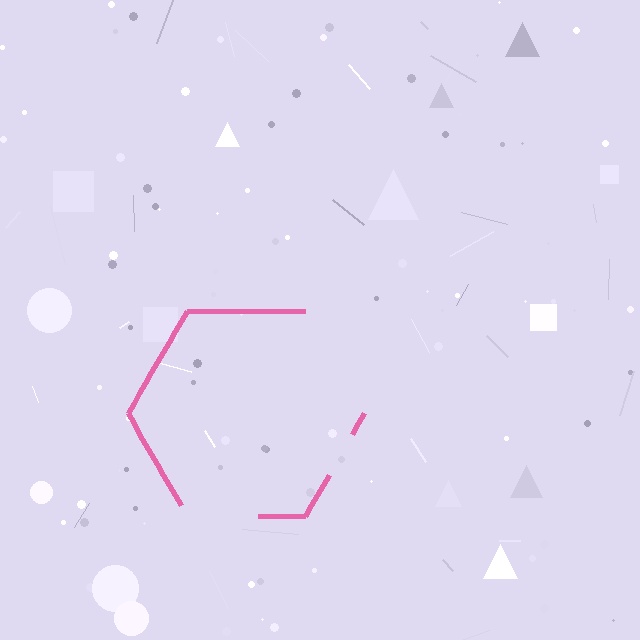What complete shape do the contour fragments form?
The contour fragments form a hexagon.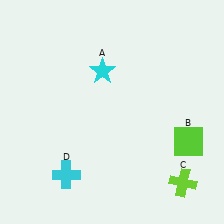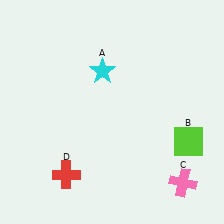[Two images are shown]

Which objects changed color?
C changed from lime to pink. D changed from cyan to red.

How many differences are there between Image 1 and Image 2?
There are 2 differences between the two images.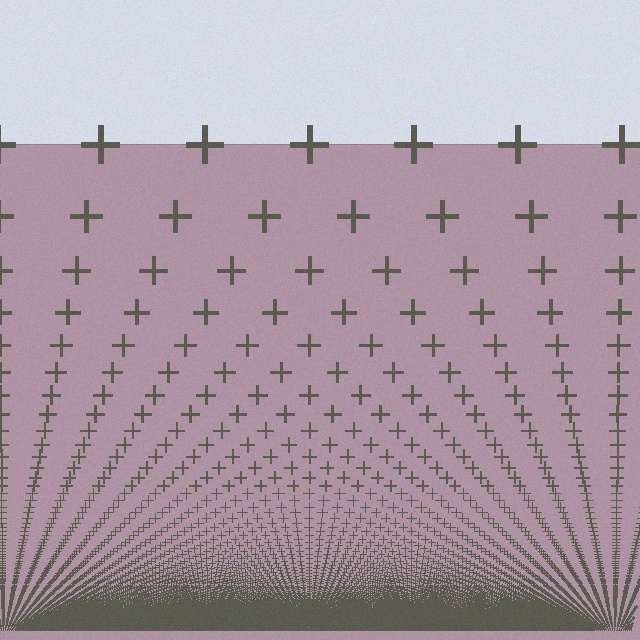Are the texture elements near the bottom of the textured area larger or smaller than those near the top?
Smaller. The gradient is inverted — elements near the bottom are smaller and denser.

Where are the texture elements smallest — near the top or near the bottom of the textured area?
Near the bottom.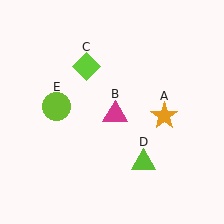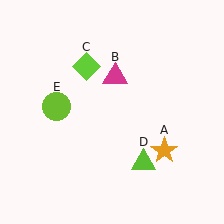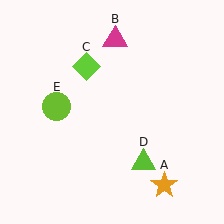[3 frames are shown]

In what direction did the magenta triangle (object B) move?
The magenta triangle (object B) moved up.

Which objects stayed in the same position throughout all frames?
Lime diamond (object C) and lime triangle (object D) and lime circle (object E) remained stationary.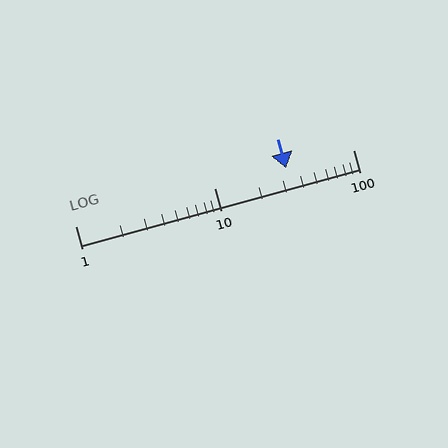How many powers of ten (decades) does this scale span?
The scale spans 2 decades, from 1 to 100.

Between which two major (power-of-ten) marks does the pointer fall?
The pointer is between 10 and 100.